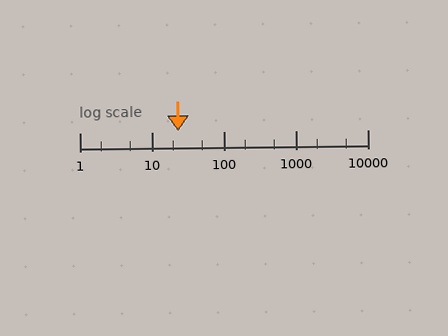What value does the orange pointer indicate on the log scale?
The pointer indicates approximately 23.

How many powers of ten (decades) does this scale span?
The scale spans 4 decades, from 1 to 10000.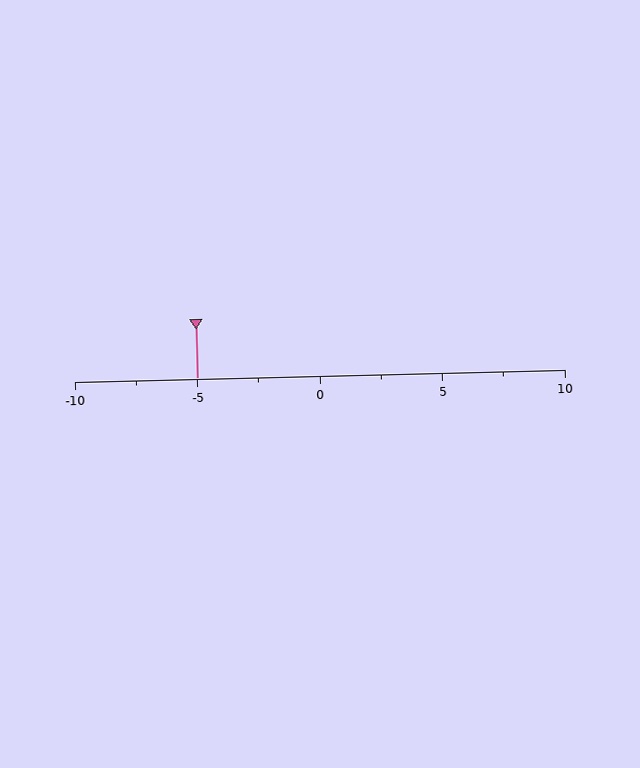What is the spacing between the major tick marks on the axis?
The major ticks are spaced 5 apart.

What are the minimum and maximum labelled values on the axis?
The axis runs from -10 to 10.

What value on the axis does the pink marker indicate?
The marker indicates approximately -5.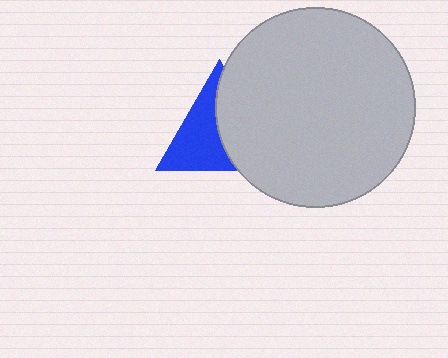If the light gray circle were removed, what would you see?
You would see the complete blue triangle.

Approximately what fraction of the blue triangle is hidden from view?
Roughly 48% of the blue triangle is hidden behind the light gray circle.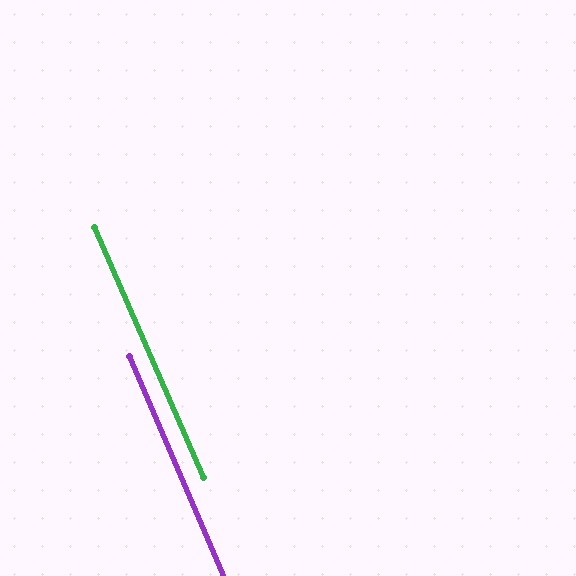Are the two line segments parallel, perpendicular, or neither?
Parallel — their directions differ by only 0.4°.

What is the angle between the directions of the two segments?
Approximately 0 degrees.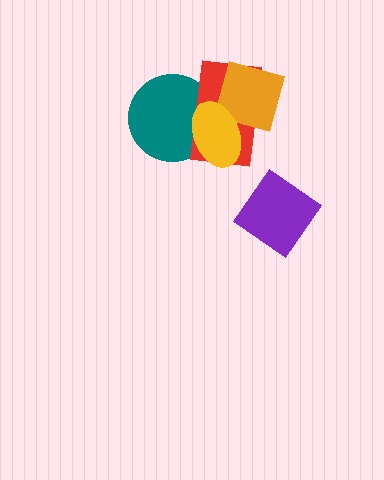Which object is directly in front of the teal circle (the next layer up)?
The red rectangle is directly in front of the teal circle.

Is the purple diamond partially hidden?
No, no other shape covers it.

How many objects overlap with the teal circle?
2 objects overlap with the teal circle.